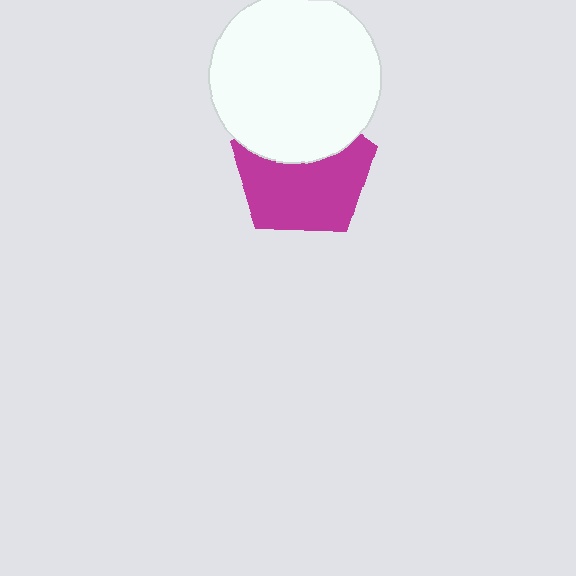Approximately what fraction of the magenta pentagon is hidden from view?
Roughly 37% of the magenta pentagon is hidden behind the white circle.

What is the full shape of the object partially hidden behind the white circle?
The partially hidden object is a magenta pentagon.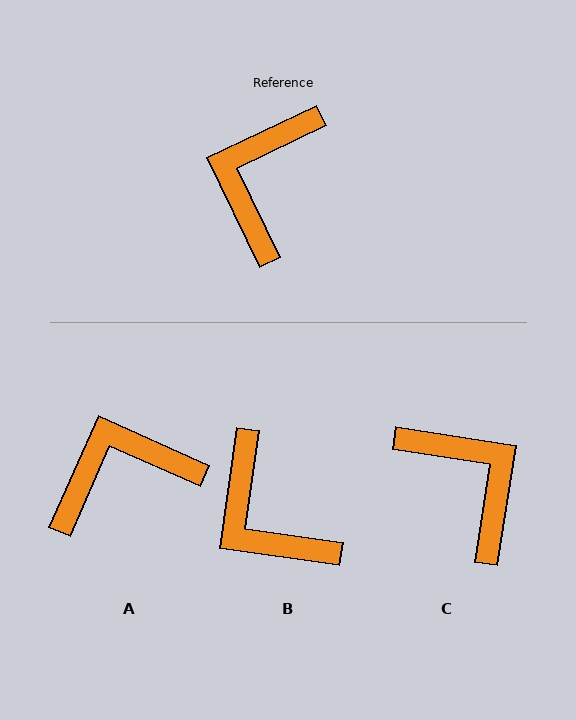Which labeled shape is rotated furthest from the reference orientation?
C, about 124 degrees away.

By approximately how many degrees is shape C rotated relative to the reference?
Approximately 124 degrees clockwise.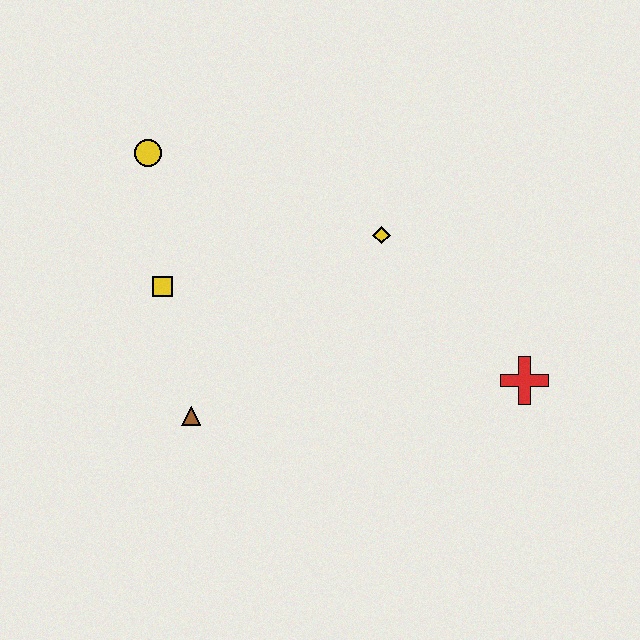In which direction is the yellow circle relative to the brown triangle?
The yellow circle is above the brown triangle.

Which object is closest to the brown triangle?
The yellow square is closest to the brown triangle.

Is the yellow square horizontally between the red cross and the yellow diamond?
No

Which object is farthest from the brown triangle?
The red cross is farthest from the brown triangle.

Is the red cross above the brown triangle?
Yes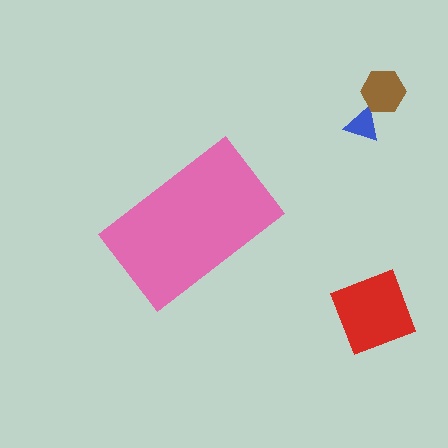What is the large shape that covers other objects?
A pink rectangle.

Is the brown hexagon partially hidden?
No, the brown hexagon is fully visible.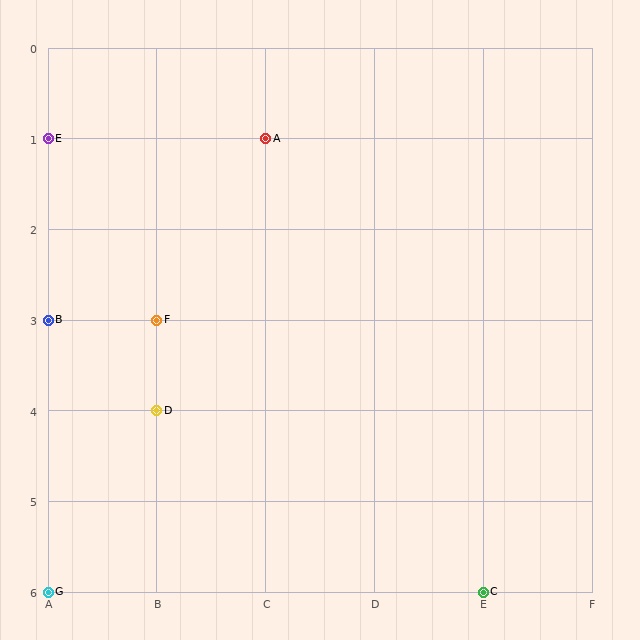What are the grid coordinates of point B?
Point B is at grid coordinates (A, 3).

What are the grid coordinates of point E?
Point E is at grid coordinates (A, 1).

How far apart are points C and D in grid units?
Points C and D are 3 columns and 2 rows apart (about 3.6 grid units diagonally).